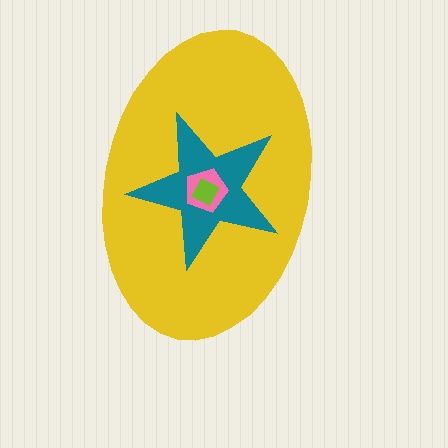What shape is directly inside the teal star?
The pink pentagon.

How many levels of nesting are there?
4.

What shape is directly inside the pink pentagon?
The lime diamond.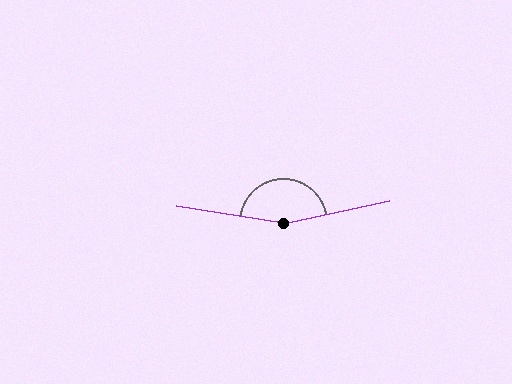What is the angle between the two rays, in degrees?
Approximately 159 degrees.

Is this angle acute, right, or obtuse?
It is obtuse.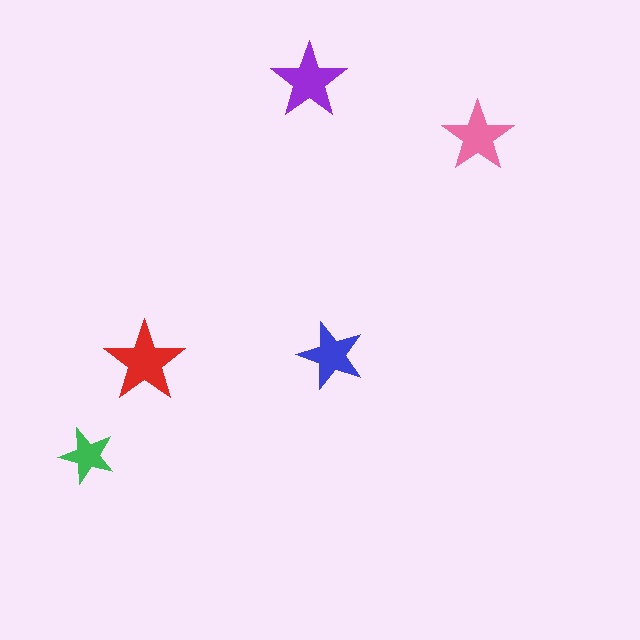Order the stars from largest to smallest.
the red one, the purple one, the pink one, the blue one, the green one.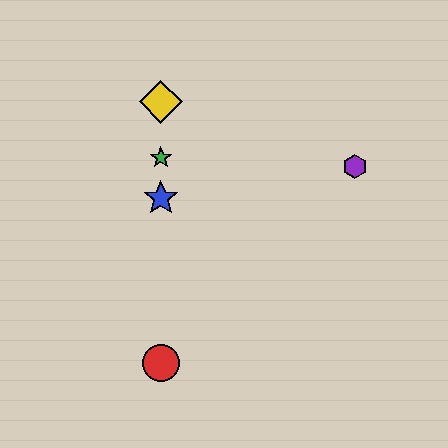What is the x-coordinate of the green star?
The green star is at x≈161.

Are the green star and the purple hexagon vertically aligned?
No, the green star is at x≈161 and the purple hexagon is at x≈355.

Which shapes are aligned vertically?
The red circle, the blue star, the green star, the yellow diamond are aligned vertically.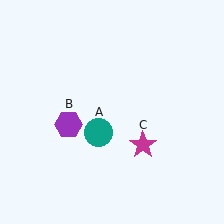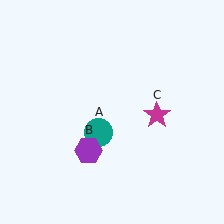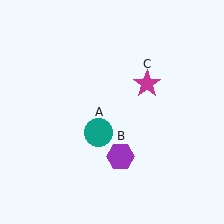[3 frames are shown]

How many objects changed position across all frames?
2 objects changed position: purple hexagon (object B), magenta star (object C).